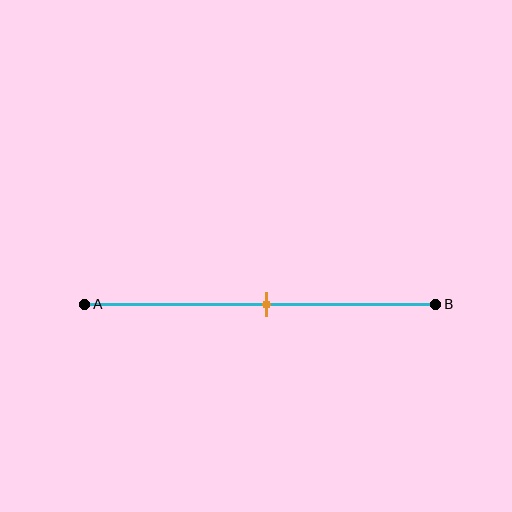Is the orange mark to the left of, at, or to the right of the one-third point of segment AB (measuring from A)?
The orange mark is to the right of the one-third point of segment AB.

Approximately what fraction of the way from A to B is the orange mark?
The orange mark is approximately 50% of the way from A to B.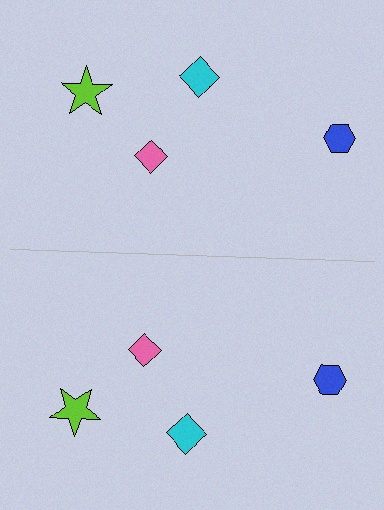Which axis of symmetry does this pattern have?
The pattern has a horizontal axis of symmetry running through the center of the image.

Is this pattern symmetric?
Yes, this pattern has bilateral (reflection) symmetry.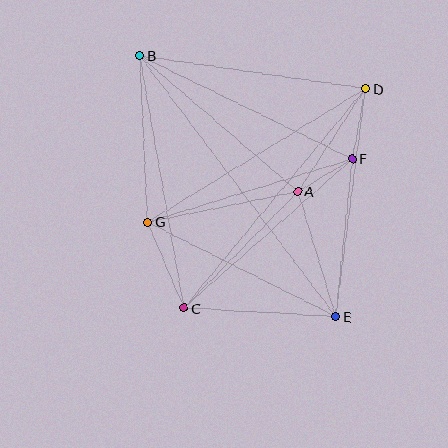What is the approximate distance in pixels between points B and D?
The distance between B and D is approximately 229 pixels.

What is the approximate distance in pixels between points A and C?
The distance between A and C is approximately 163 pixels.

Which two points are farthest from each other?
Points B and E are farthest from each other.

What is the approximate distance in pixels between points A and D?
The distance between A and D is approximately 123 pixels.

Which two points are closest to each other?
Points A and F are closest to each other.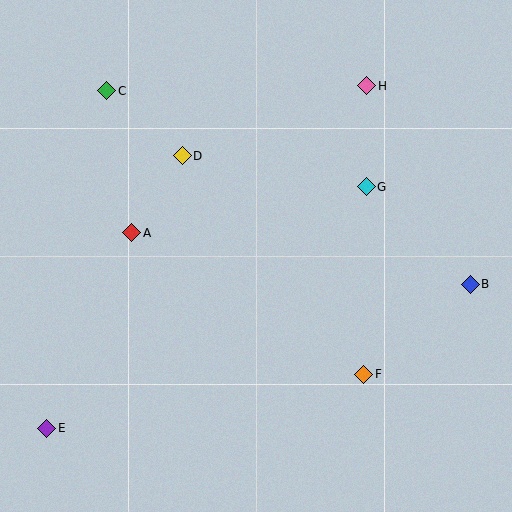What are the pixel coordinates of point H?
Point H is at (367, 86).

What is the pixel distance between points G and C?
The distance between G and C is 277 pixels.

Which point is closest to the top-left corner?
Point C is closest to the top-left corner.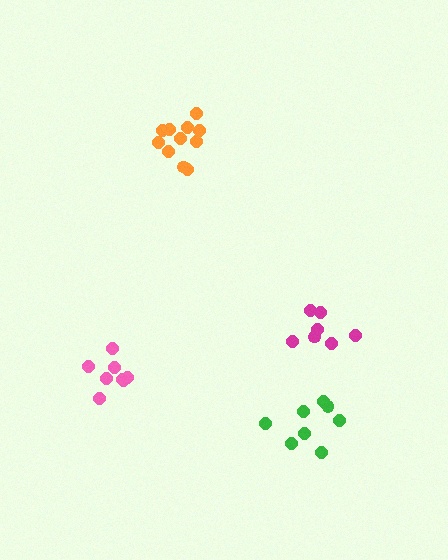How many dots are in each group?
Group 1: 11 dots, Group 2: 8 dots, Group 3: 7 dots, Group 4: 8 dots (34 total).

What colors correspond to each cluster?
The clusters are colored: orange, green, magenta, pink.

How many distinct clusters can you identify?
There are 4 distinct clusters.